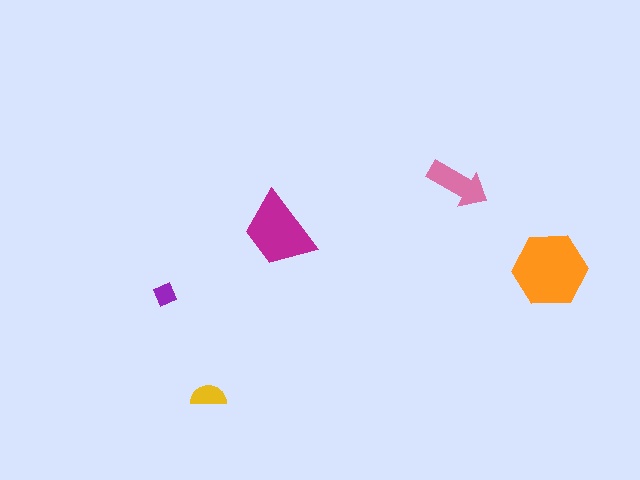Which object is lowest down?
The yellow semicircle is bottommost.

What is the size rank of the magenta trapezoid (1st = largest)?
2nd.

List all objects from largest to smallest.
The orange hexagon, the magenta trapezoid, the pink arrow, the yellow semicircle, the purple diamond.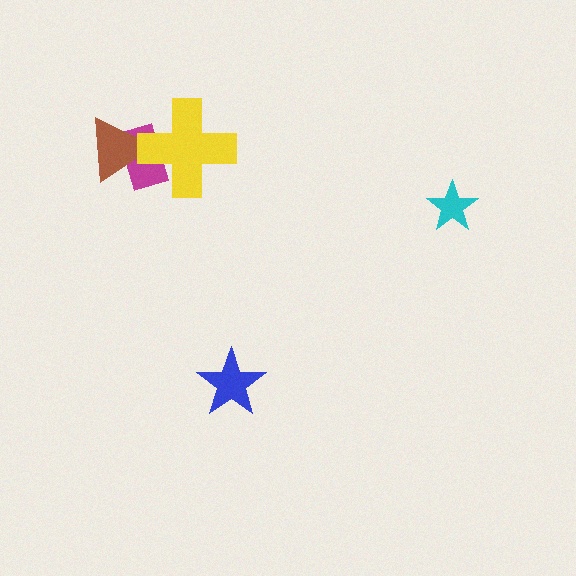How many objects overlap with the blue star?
0 objects overlap with the blue star.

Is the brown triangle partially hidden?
Yes, it is partially covered by another shape.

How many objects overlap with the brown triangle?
2 objects overlap with the brown triangle.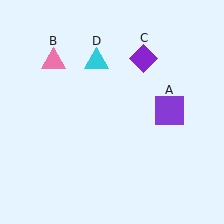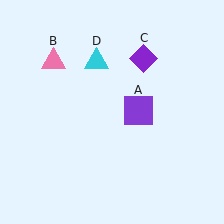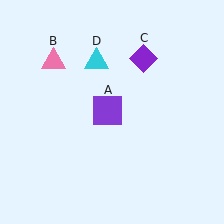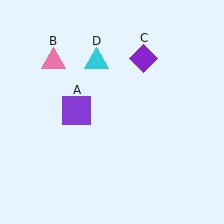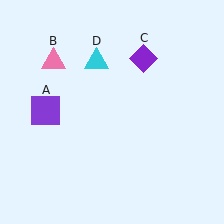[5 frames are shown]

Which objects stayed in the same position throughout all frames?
Pink triangle (object B) and purple diamond (object C) and cyan triangle (object D) remained stationary.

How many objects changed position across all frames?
1 object changed position: purple square (object A).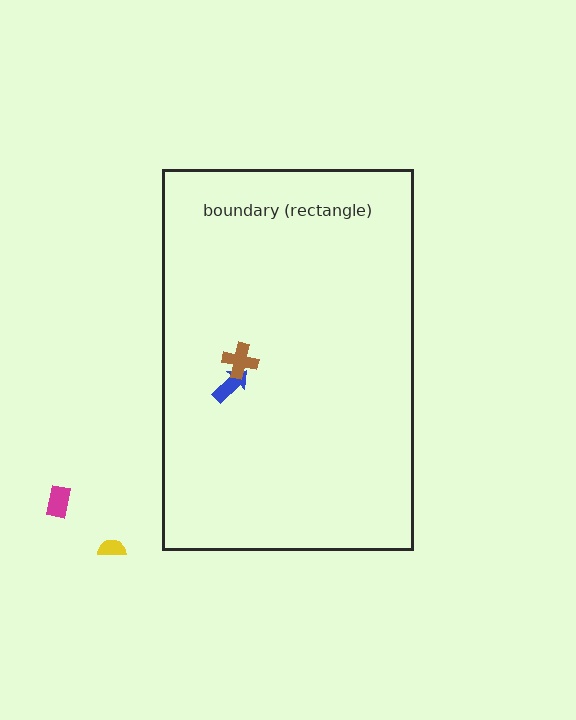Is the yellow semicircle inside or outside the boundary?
Outside.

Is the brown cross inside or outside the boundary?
Inside.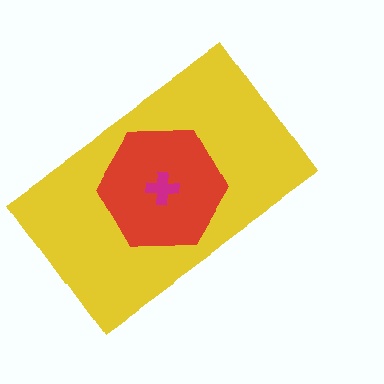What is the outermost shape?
The yellow rectangle.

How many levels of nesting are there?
3.